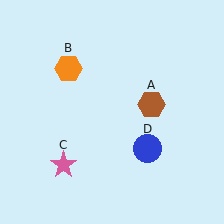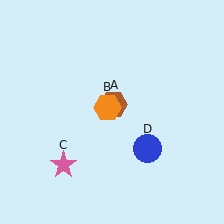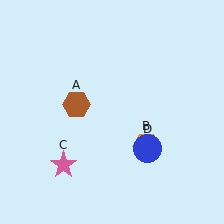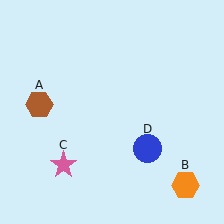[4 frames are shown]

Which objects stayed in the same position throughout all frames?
Pink star (object C) and blue circle (object D) remained stationary.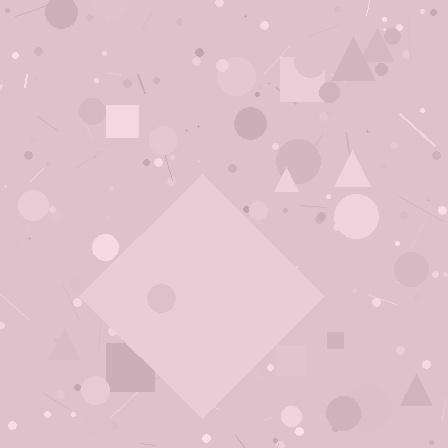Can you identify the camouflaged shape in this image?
The camouflaged shape is a diamond.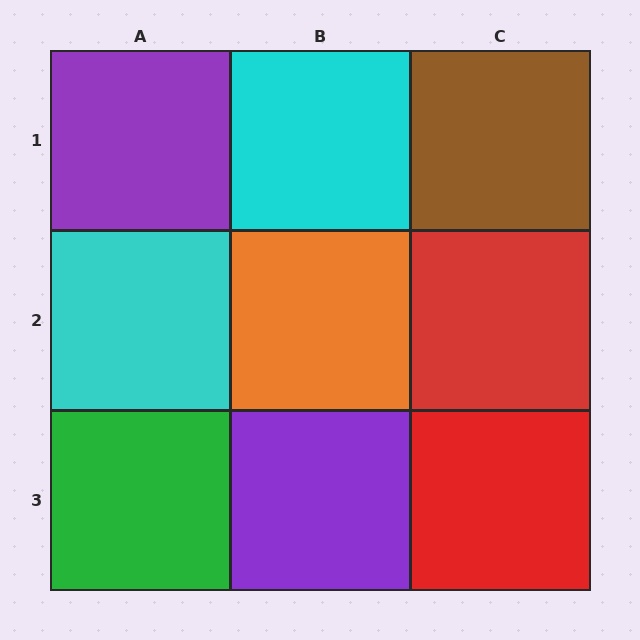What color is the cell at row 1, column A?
Purple.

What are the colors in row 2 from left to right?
Cyan, orange, red.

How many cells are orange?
1 cell is orange.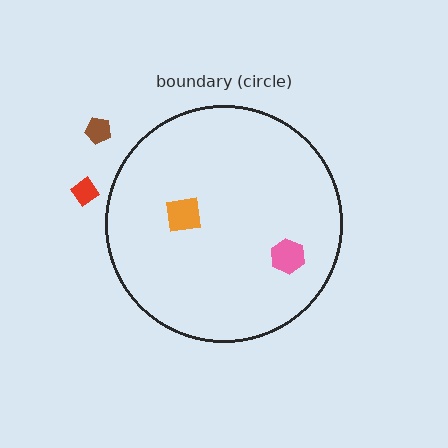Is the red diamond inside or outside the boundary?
Outside.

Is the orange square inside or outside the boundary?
Inside.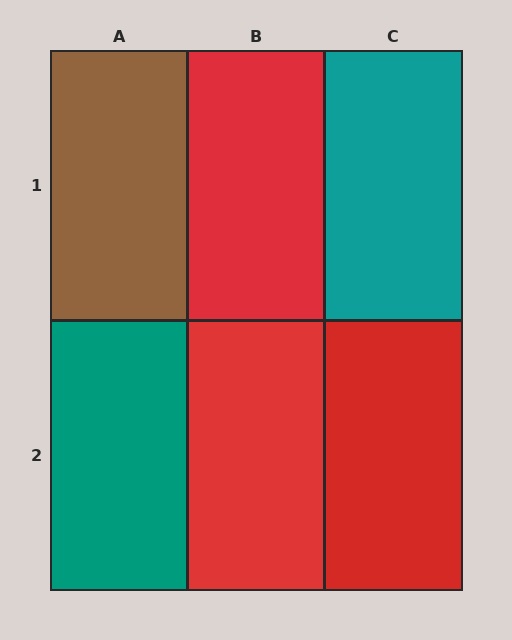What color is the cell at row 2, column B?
Red.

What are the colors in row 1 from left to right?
Brown, red, teal.